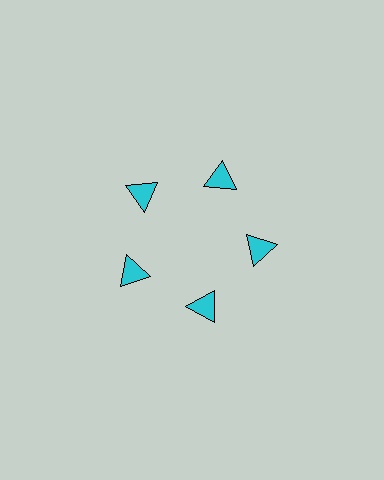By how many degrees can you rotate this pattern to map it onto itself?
The pattern maps onto itself every 72 degrees of rotation.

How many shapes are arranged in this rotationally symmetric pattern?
There are 5 shapes, arranged in 5 groups of 1.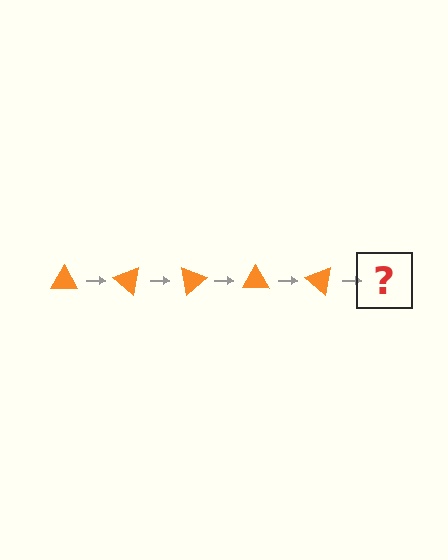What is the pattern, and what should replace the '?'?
The pattern is that the triangle rotates 40 degrees each step. The '?' should be an orange triangle rotated 200 degrees.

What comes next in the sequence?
The next element should be an orange triangle rotated 200 degrees.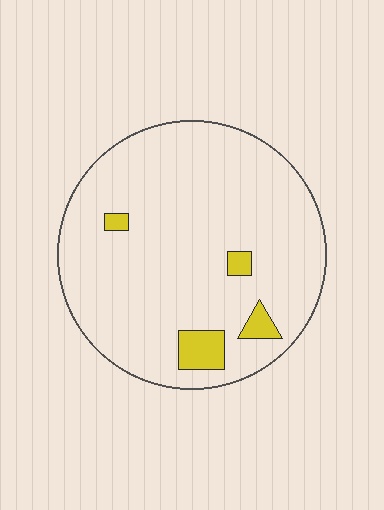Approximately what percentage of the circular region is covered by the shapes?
Approximately 5%.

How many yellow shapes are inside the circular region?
4.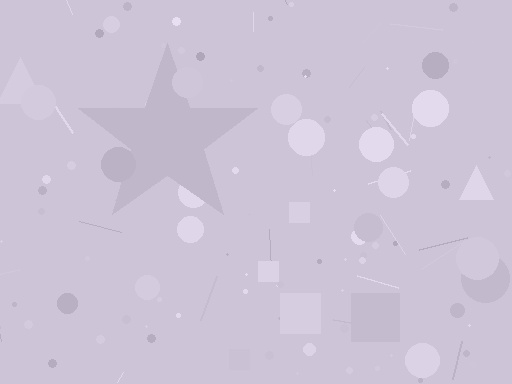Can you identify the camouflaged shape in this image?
The camouflaged shape is a star.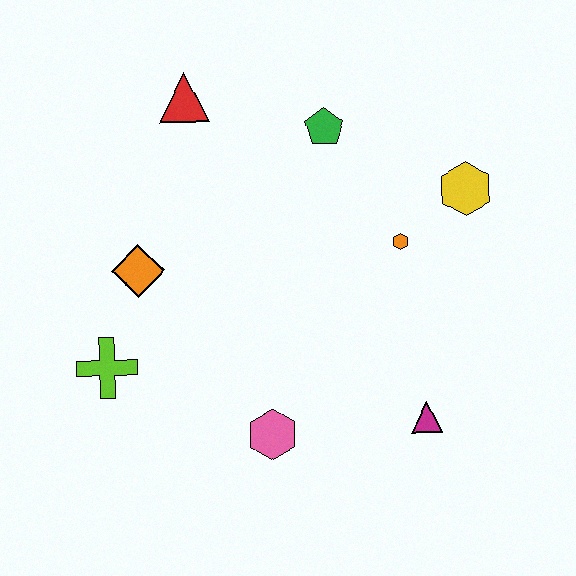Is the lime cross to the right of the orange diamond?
No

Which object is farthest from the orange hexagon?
The lime cross is farthest from the orange hexagon.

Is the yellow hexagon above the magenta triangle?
Yes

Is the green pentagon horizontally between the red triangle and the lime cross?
No